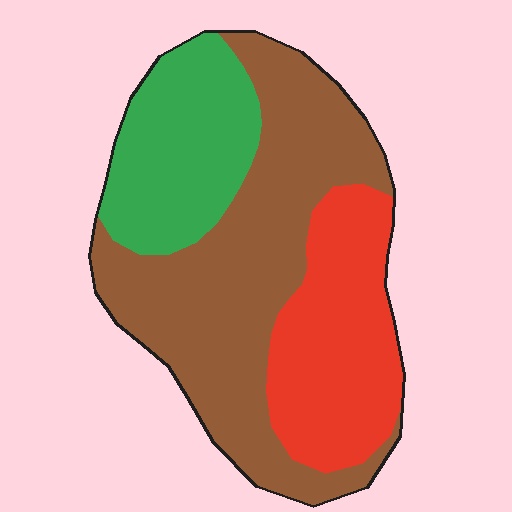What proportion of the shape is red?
Red covers 27% of the shape.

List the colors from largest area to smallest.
From largest to smallest: brown, red, green.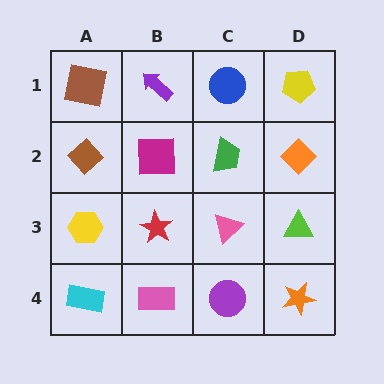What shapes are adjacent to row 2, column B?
A purple arrow (row 1, column B), a red star (row 3, column B), a brown diamond (row 2, column A), a green trapezoid (row 2, column C).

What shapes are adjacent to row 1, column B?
A magenta square (row 2, column B), a brown square (row 1, column A), a blue circle (row 1, column C).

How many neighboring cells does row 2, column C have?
4.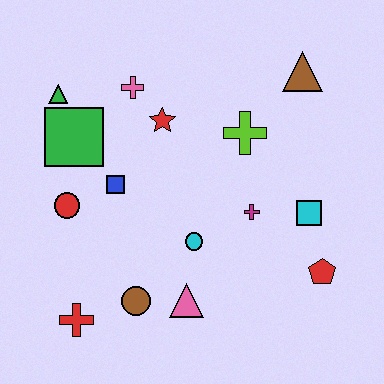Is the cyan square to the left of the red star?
No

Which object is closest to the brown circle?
The pink triangle is closest to the brown circle.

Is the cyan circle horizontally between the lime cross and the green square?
Yes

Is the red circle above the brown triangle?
No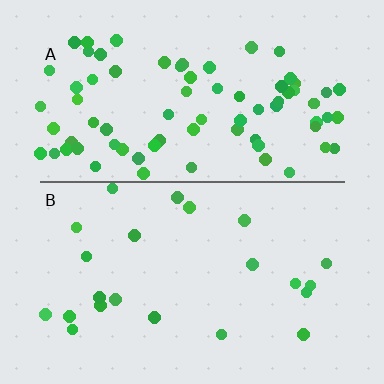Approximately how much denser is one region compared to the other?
Approximately 3.5× — region A over region B.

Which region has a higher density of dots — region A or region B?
A (the top).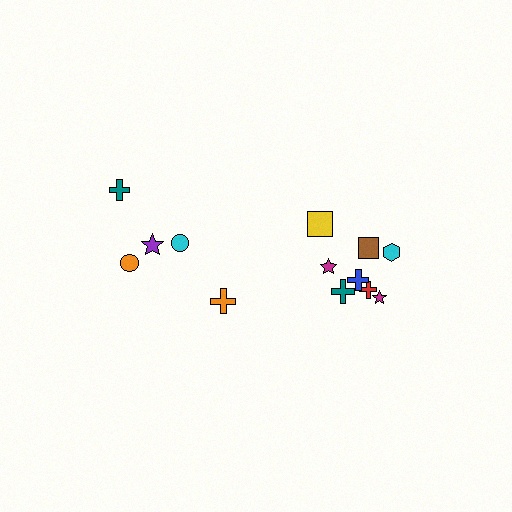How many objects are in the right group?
There are 8 objects.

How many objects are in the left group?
There are 5 objects.